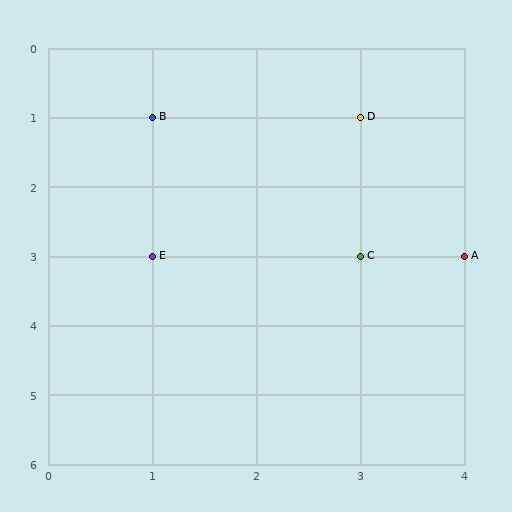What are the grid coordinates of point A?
Point A is at grid coordinates (4, 3).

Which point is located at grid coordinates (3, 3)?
Point C is at (3, 3).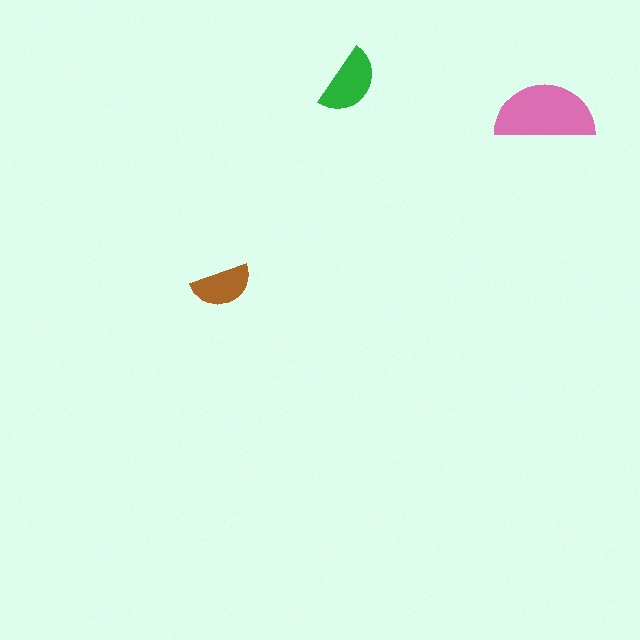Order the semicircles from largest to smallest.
the pink one, the green one, the brown one.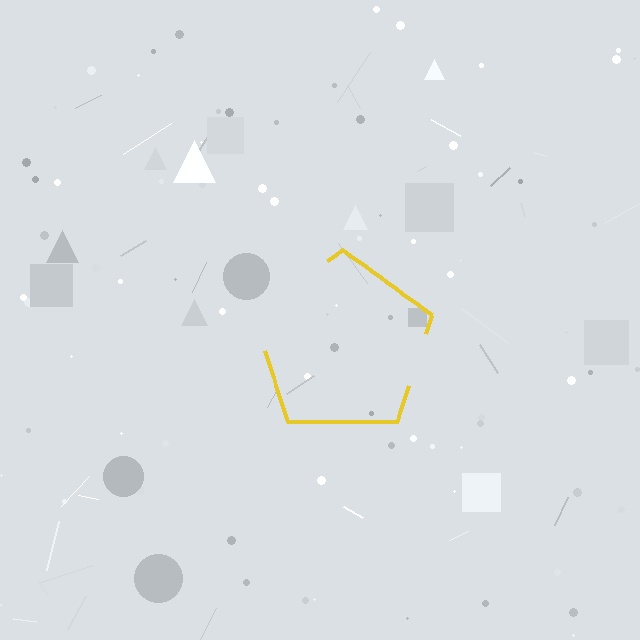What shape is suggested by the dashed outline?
The dashed outline suggests a pentagon.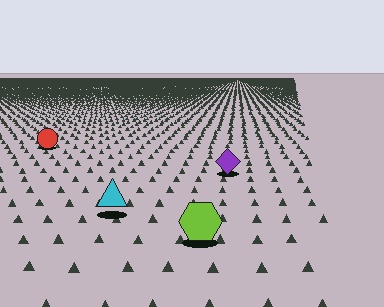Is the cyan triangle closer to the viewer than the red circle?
Yes. The cyan triangle is closer — you can tell from the texture gradient: the ground texture is coarser near it.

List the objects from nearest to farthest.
From nearest to farthest: the lime hexagon, the cyan triangle, the purple diamond, the red circle.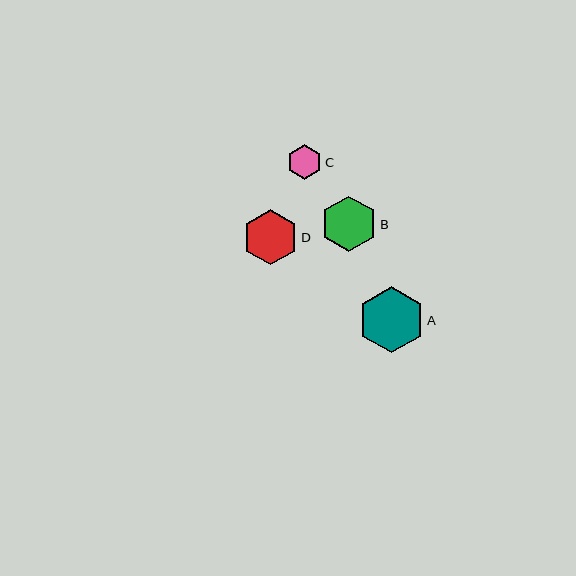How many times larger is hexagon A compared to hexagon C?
Hexagon A is approximately 1.9 times the size of hexagon C.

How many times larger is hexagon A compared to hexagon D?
Hexagon A is approximately 1.2 times the size of hexagon D.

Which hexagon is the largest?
Hexagon A is the largest with a size of approximately 66 pixels.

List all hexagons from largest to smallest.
From largest to smallest: A, B, D, C.